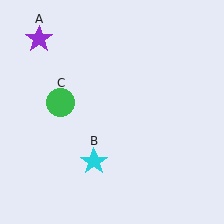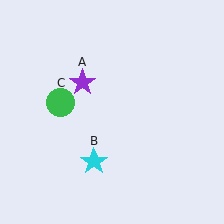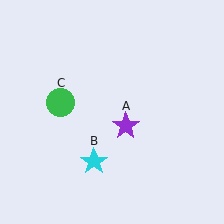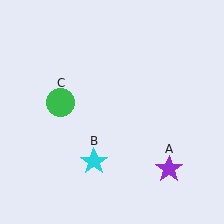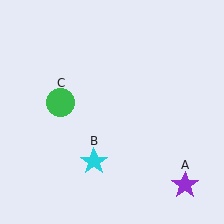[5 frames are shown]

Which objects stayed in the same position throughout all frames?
Cyan star (object B) and green circle (object C) remained stationary.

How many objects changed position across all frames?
1 object changed position: purple star (object A).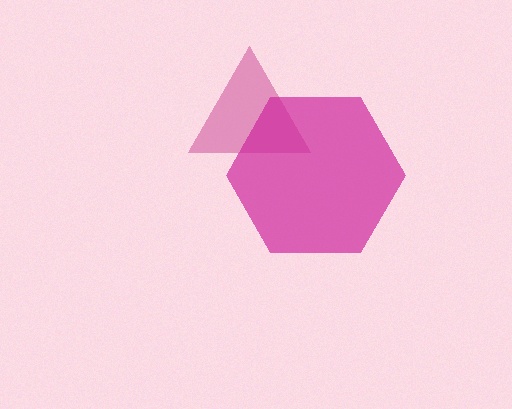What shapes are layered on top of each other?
The layered shapes are: a pink triangle, a magenta hexagon.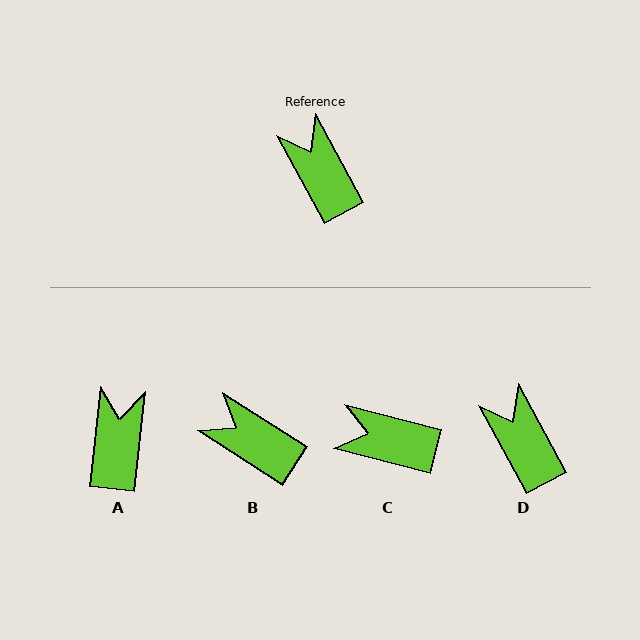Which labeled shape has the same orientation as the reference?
D.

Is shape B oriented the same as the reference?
No, it is off by about 29 degrees.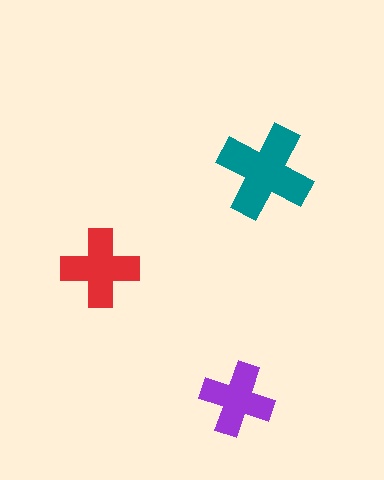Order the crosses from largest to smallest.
the teal one, the red one, the purple one.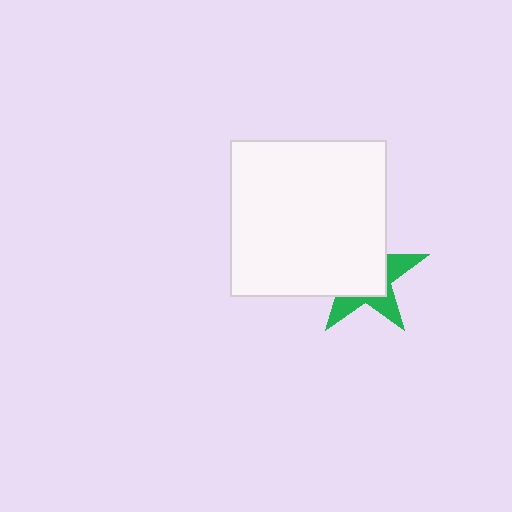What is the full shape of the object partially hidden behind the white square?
The partially hidden object is a green star.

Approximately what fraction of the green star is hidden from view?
Roughly 64% of the green star is hidden behind the white square.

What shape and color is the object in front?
The object in front is a white square.